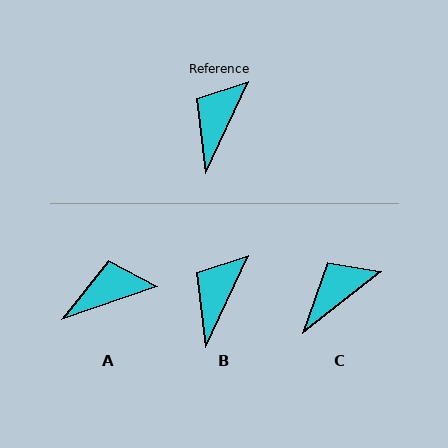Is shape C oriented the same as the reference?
No, it is off by about 26 degrees.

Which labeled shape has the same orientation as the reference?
B.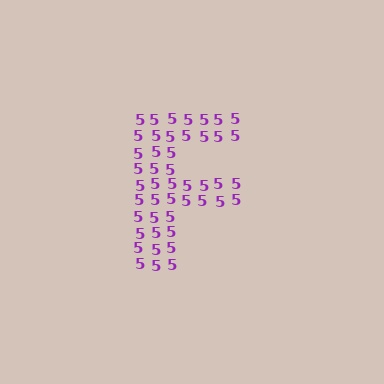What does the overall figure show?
The overall figure shows the letter F.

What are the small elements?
The small elements are digit 5's.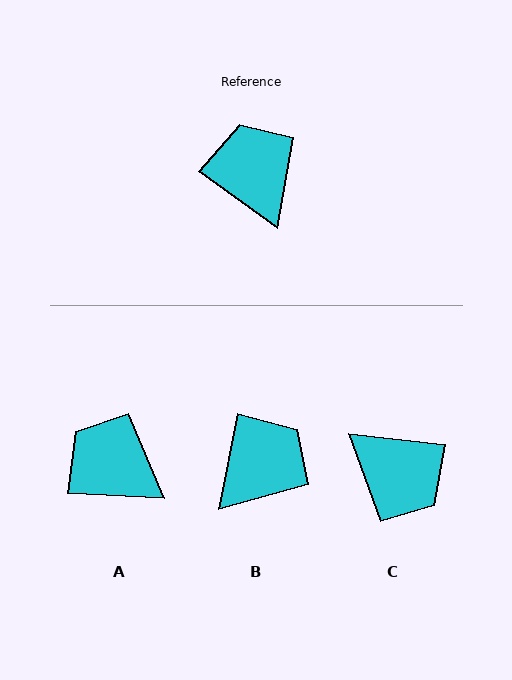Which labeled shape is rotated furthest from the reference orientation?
C, about 150 degrees away.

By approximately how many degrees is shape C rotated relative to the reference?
Approximately 150 degrees clockwise.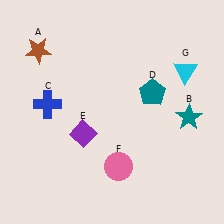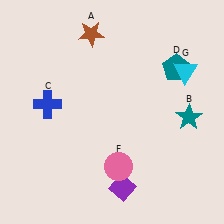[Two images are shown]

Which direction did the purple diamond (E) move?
The purple diamond (E) moved down.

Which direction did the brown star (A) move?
The brown star (A) moved right.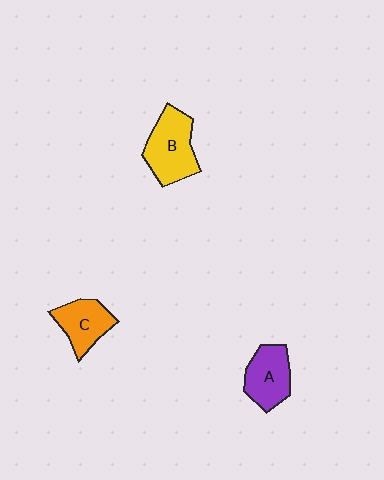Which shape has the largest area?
Shape B (yellow).